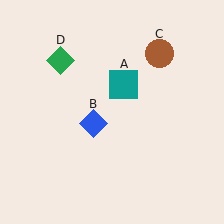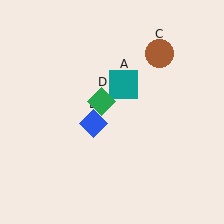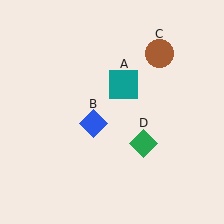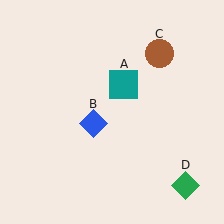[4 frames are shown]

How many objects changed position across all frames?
1 object changed position: green diamond (object D).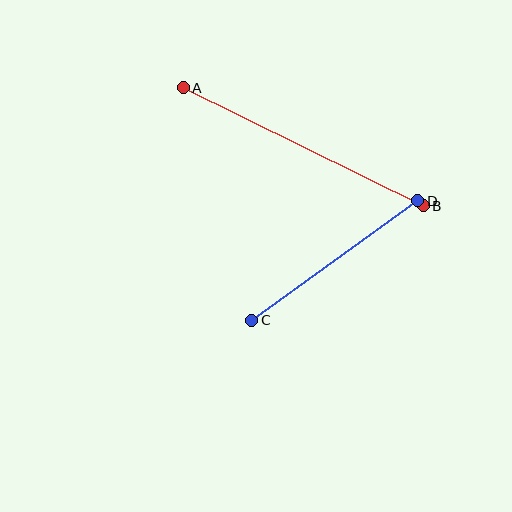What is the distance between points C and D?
The distance is approximately 205 pixels.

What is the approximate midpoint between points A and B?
The midpoint is at approximately (303, 147) pixels.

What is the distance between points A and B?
The distance is approximately 268 pixels.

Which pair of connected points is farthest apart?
Points A and B are farthest apart.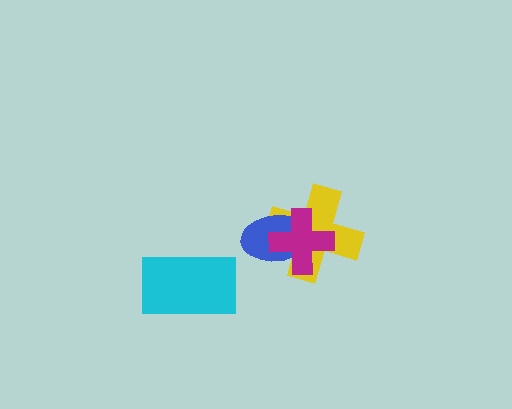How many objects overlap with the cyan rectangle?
0 objects overlap with the cyan rectangle.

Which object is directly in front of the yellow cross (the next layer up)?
The blue ellipse is directly in front of the yellow cross.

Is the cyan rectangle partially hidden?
No, no other shape covers it.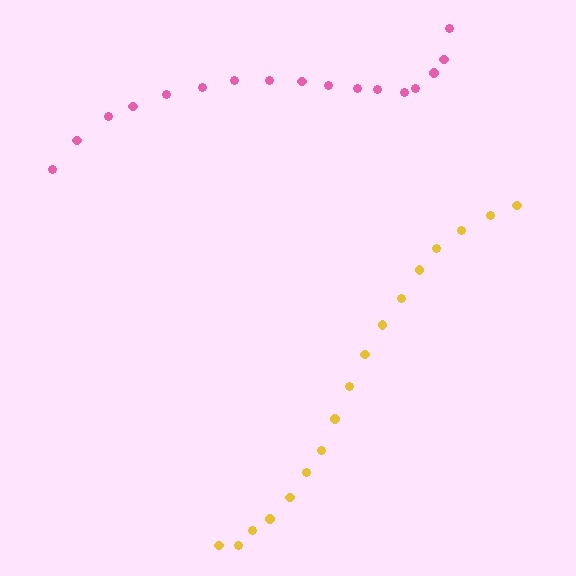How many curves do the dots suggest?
There are 2 distinct paths.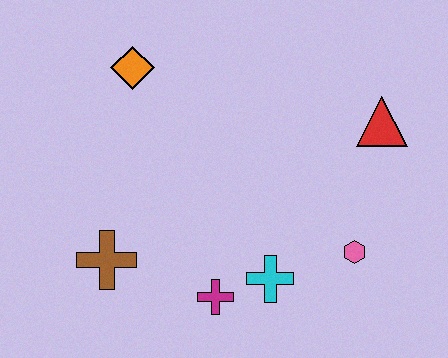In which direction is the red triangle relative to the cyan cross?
The red triangle is above the cyan cross.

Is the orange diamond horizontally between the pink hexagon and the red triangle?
No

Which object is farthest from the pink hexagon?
The orange diamond is farthest from the pink hexagon.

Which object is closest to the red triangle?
The pink hexagon is closest to the red triangle.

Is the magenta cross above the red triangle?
No